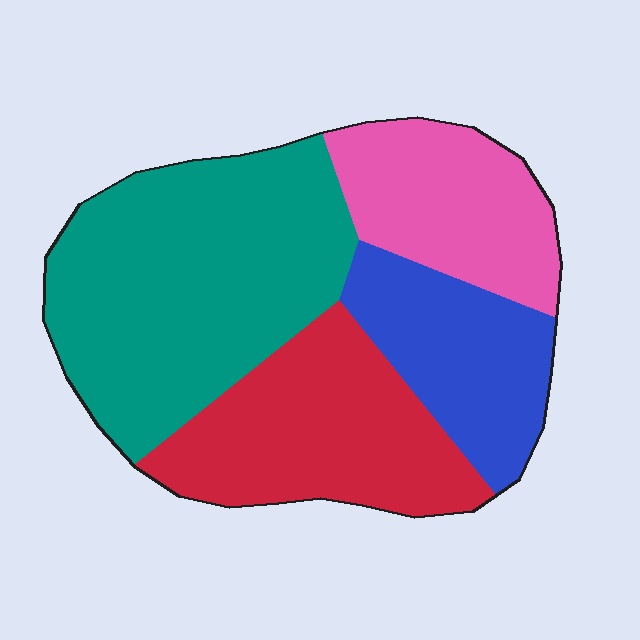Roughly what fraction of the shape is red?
Red takes up between a sixth and a third of the shape.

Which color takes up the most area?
Teal, at roughly 40%.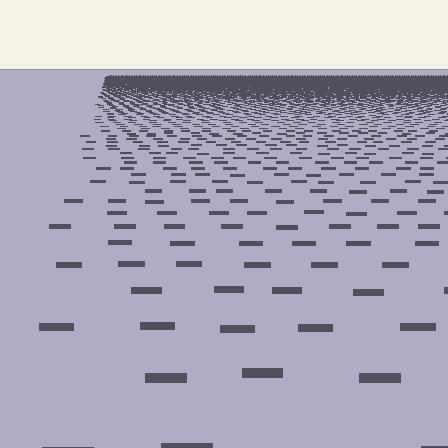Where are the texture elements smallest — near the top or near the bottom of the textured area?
Near the top.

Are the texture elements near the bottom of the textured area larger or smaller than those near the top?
Larger. Near the bottom, elements are closer to the viewer and appear at a bigger on-screen size.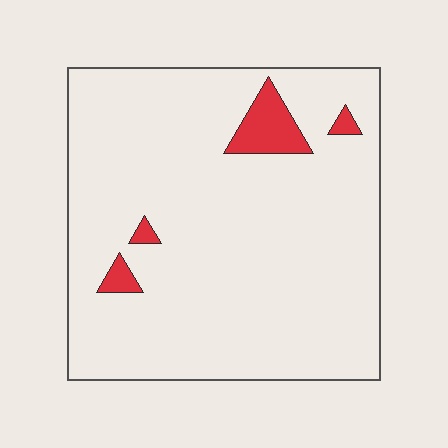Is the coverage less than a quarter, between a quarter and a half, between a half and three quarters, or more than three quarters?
Less than a quarter.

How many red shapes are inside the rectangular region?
4.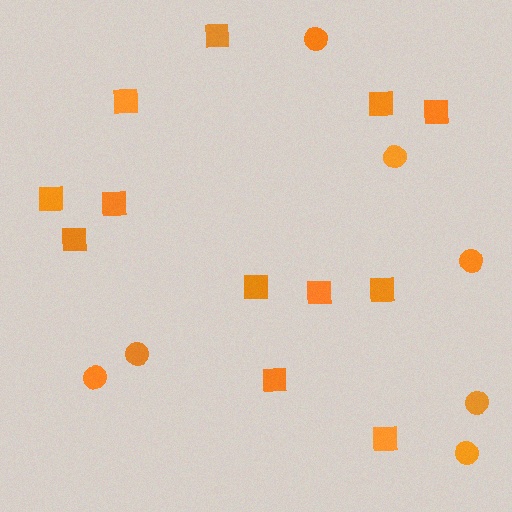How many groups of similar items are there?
There are 2 groups: one group of circles (7) and one group of squares (12).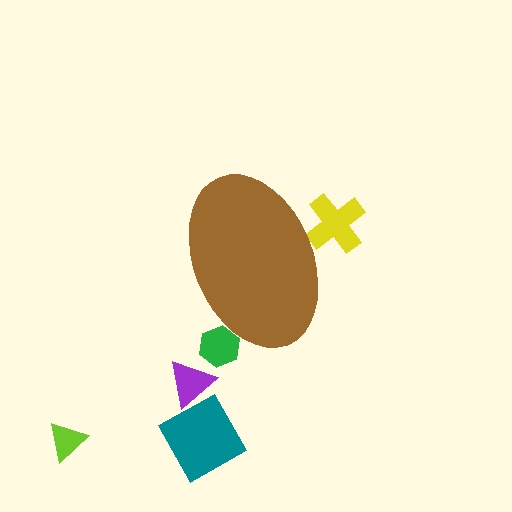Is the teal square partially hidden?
No, the teal square is fully visible.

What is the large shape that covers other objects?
A brown ellipse.